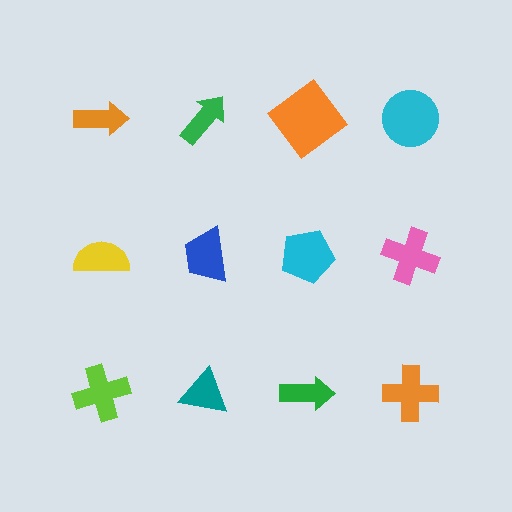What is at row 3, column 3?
A green arrow.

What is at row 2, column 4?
A pink cross.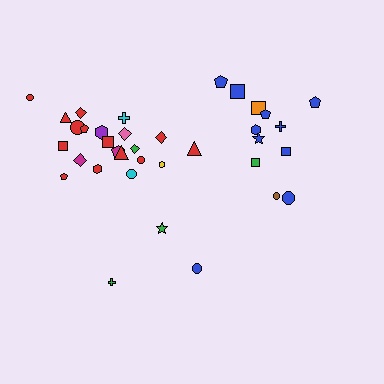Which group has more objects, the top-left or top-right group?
The top-left group.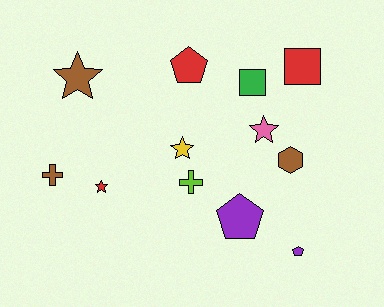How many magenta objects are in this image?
There are no magenta objects.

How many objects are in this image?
There are 12 objects.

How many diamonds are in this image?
There are no diamonds.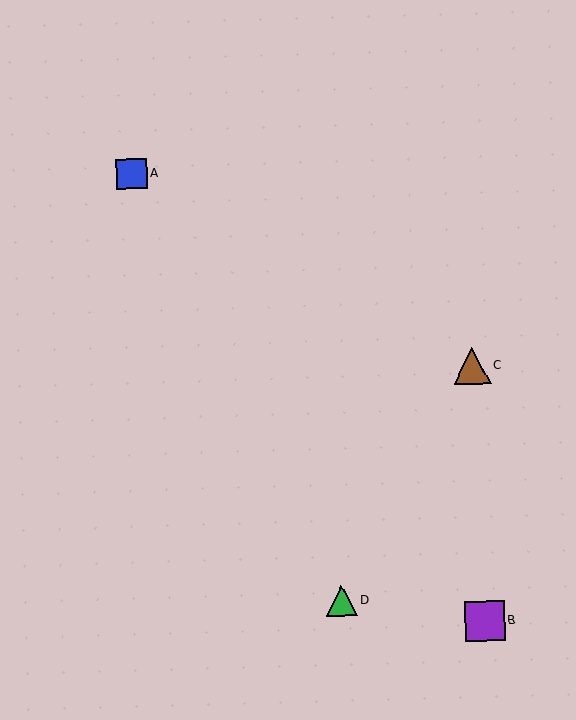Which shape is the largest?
The purple square (labeled B) is the largest.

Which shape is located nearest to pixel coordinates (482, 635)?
The purple square (labeled B) at (485, 621) is nearest to that location.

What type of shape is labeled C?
Shape C is a brown triangle.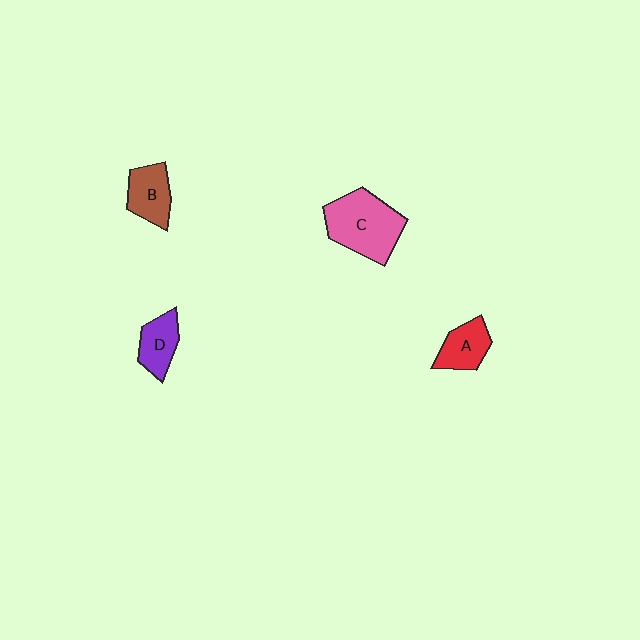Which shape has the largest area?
Shape C (pink).